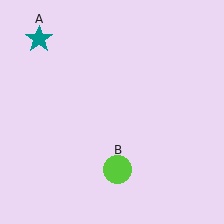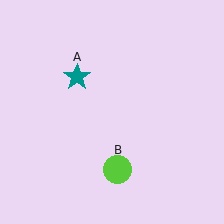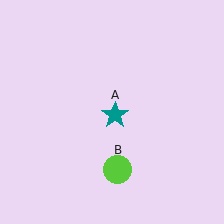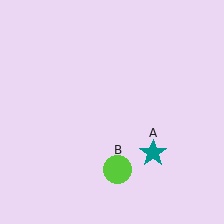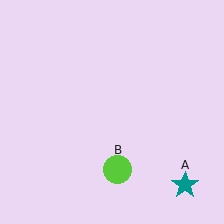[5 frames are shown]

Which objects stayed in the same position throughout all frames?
Lime circle (object B) remained stationary.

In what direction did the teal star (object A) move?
The teal star (object A) moved down and to the right.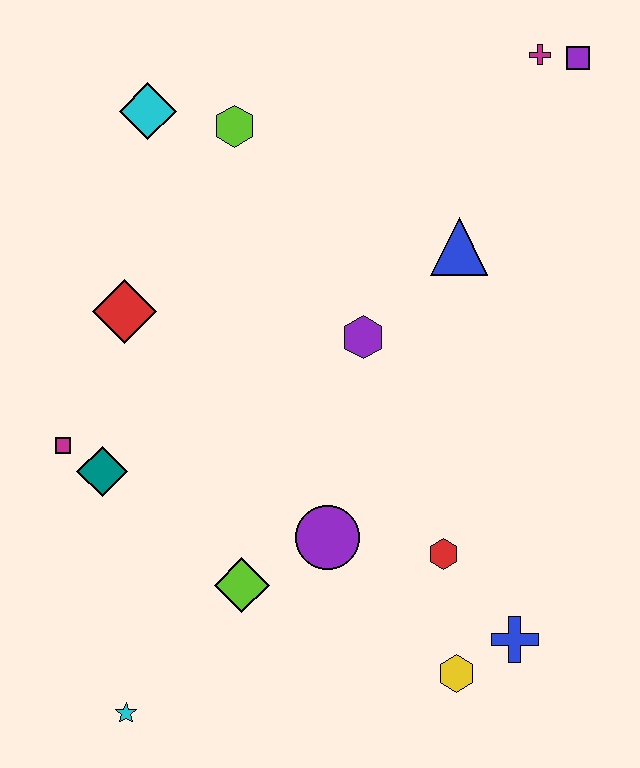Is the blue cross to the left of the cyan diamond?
No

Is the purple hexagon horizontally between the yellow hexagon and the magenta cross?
No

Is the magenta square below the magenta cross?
Yes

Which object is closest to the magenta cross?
The purple square is closest to the magenta cross.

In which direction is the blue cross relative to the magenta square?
The blue cross is to the right of the magenta square.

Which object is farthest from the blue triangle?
The cyan star is farthest from the blue triangle.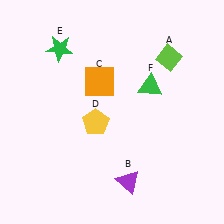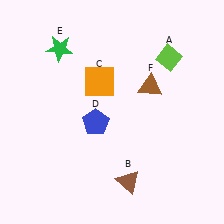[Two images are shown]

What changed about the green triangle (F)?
In Image 1, F is green. In Image 2, it changed to brown.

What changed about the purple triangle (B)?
In Image 1, B is purple. In Image 2, it changed to brown.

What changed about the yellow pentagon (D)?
In Image 1, D is yellow. In Image 2, it changed to blue.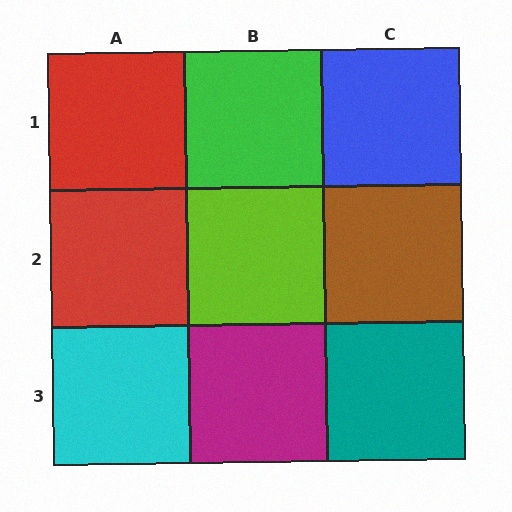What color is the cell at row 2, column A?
Red.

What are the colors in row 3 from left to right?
Cyan, magenta, teal.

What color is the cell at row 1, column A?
Red.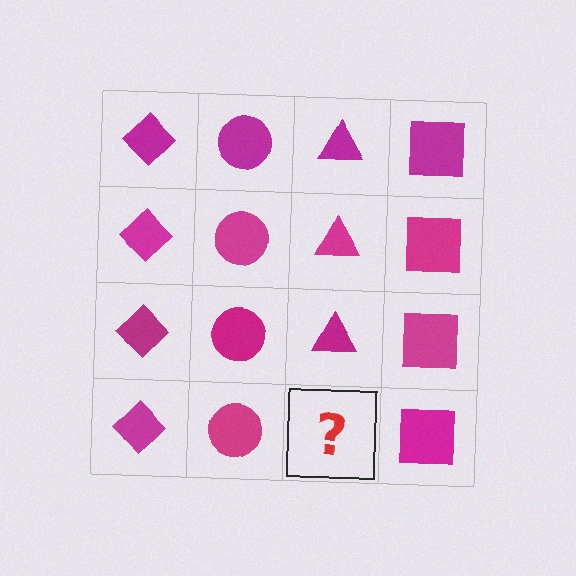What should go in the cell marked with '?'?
The missing cell should contain a magenta triangle.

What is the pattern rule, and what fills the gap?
The rule is that each column has a consistent shape. The gap should be filled with a magenta triangle.